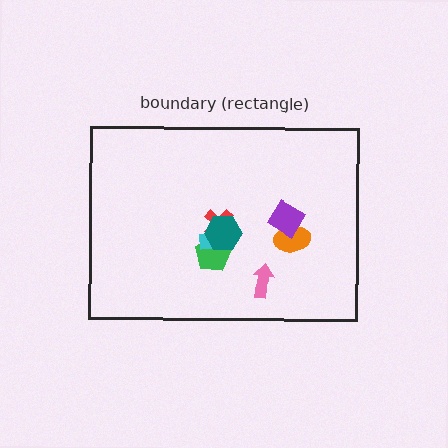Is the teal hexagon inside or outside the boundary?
Inside.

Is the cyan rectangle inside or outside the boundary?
Inside.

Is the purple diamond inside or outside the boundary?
Inside.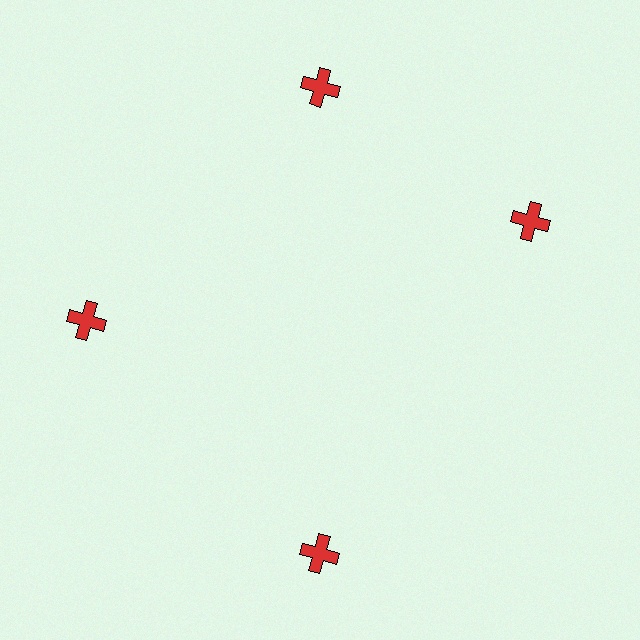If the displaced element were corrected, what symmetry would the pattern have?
It would have 4-fold rotational symmetry — the pattern would map onto itself every 90 degrees.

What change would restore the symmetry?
The symmetry would be restored by rotating it back into even spacing with its neighbors so that all 4 crosses sit at equal angles and equal distance from the center.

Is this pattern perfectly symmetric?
No. The 4 red crosses are arranged in a ring, but one element near the 3 o'clock position is rotated out of alignment along the ring, breaking the 4-fold rotational symmetry.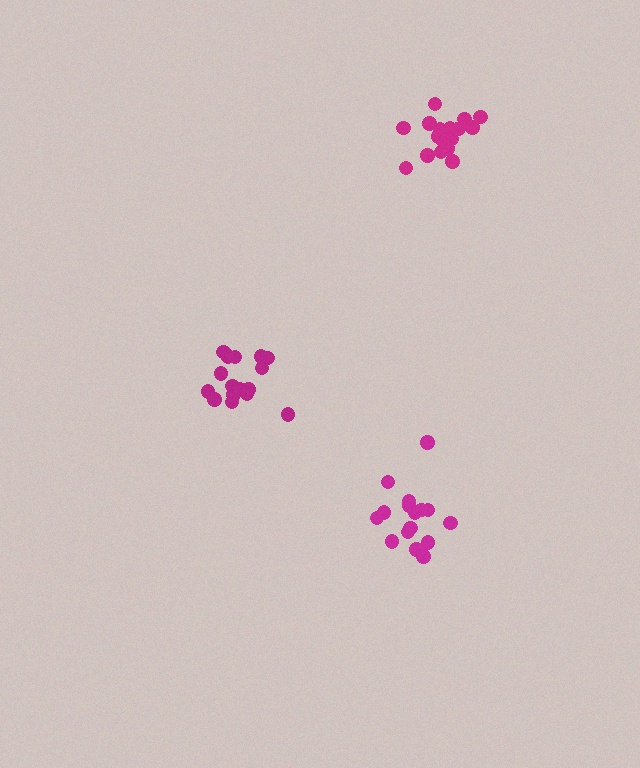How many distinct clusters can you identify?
There are 3 distinct clusters.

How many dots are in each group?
Group 1: 18 dots, Group 2: 16 dots, Group 3: 17 dots (51 total).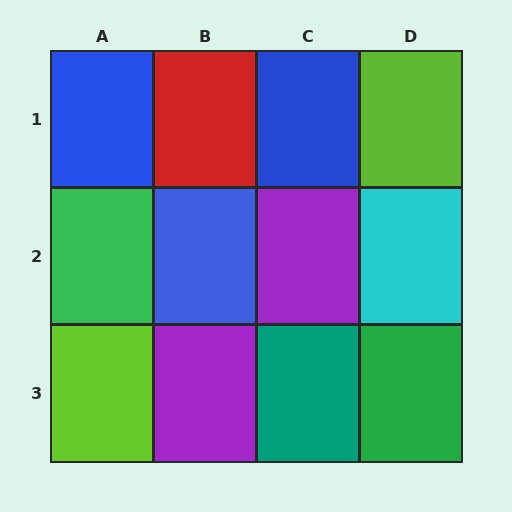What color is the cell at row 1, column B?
Red.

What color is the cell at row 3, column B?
Purple.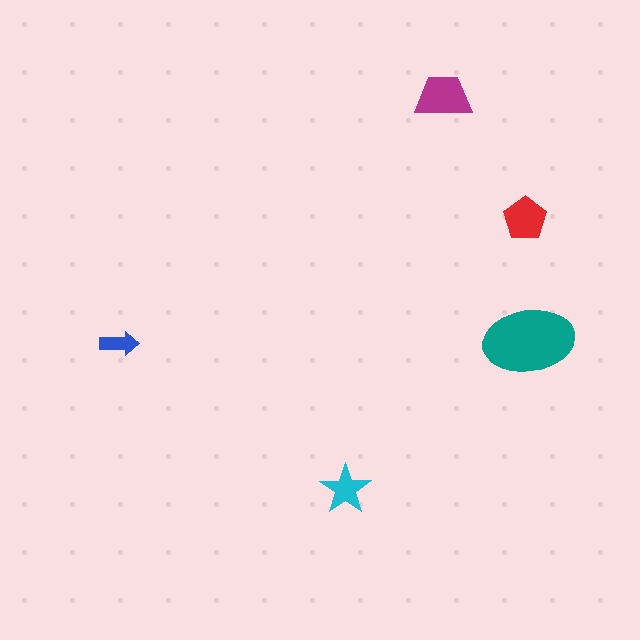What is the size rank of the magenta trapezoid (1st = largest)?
2nd.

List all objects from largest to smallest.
The teal ellipse, the magenta trapezoid, the red pentagon, the cyan star, the blue arrow.